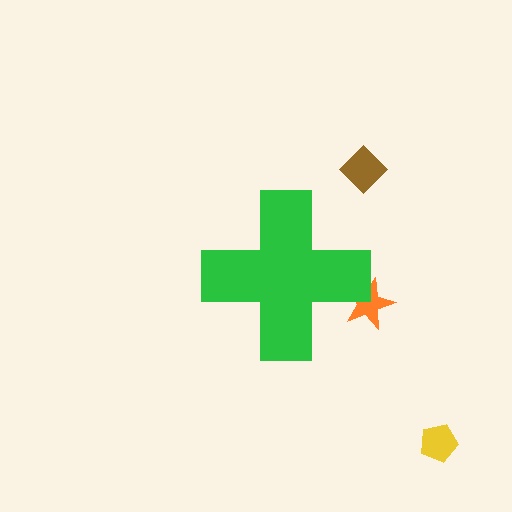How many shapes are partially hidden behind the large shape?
1 shape is partially hidden.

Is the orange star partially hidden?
Yes, the orange star is partially hidden behind the green cross.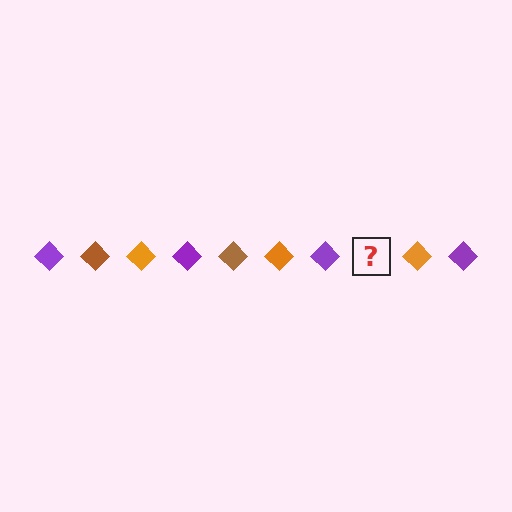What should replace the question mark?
The question mark should be replaced with a brown diamond.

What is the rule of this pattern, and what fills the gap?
The rule is that the pattern cycles through purple, brown, orange diamonds. The gap should be filled with a brown diamond.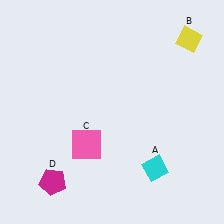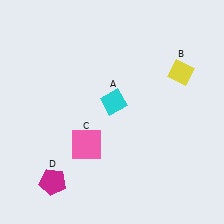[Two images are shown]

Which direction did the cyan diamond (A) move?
The cyan diamond (A) moved up.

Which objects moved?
The objects that moved are: the cyan diamond (A), the yellow diamond (B).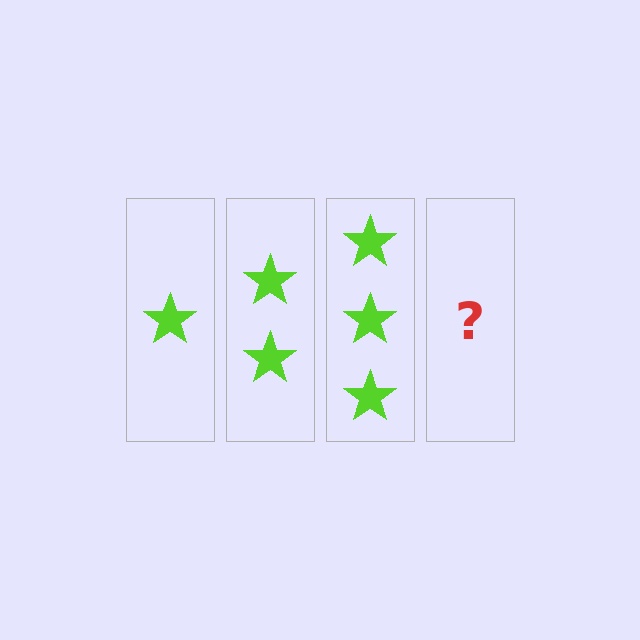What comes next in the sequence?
The next element should be 4 stars.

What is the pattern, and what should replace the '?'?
The pattern is that each step adds one more star. The '?' should be 4 stars.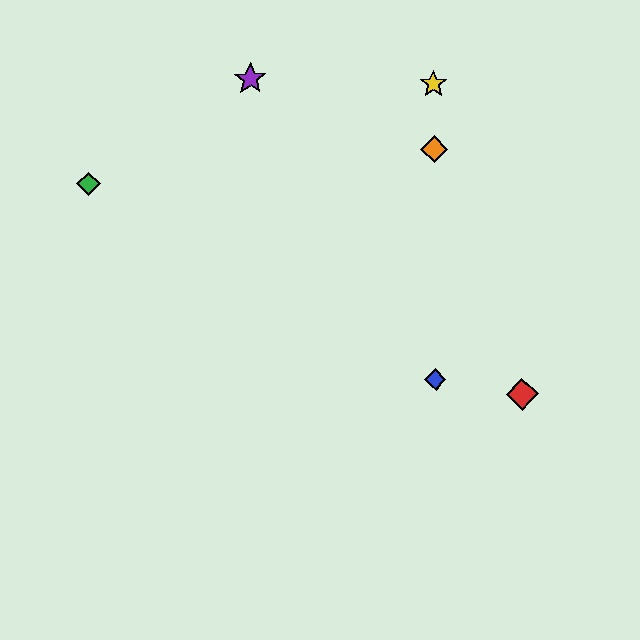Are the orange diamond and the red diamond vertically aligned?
No, the orange diamond is at x≈434 and the red diamond is at x≈522.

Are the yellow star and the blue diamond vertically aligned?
Yes, both are at x≈433.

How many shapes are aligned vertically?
3 shapes (the blue diamond, the yellow star, the orange diamond) are aligned vertically.